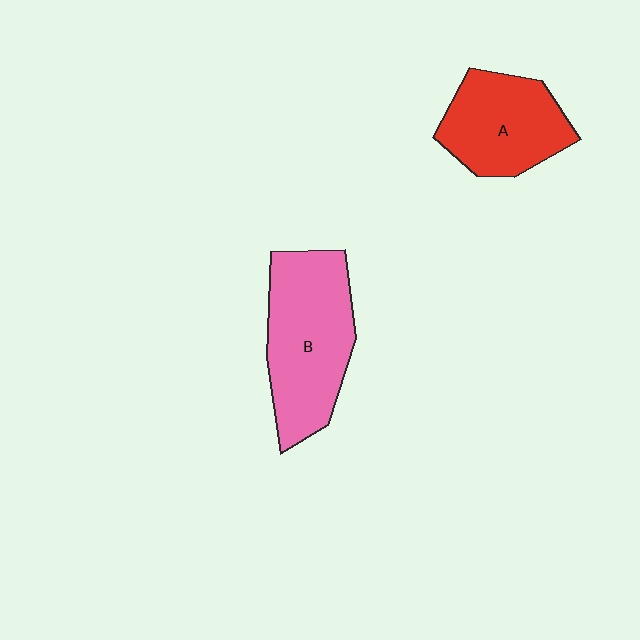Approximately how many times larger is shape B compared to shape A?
Approximately 1.3 times.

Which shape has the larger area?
Shape B (pink).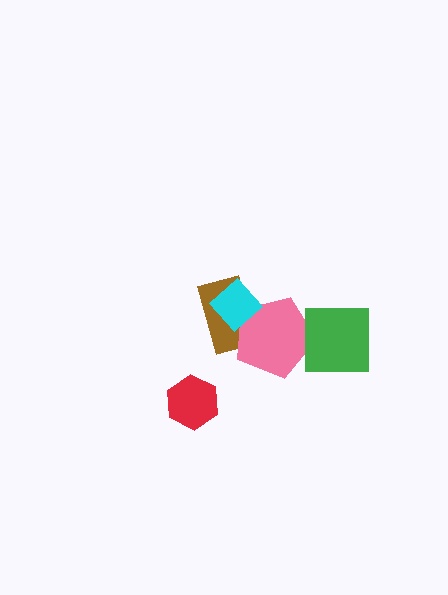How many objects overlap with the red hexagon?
0 objects overlap with the red hexagon.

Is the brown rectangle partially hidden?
Yes, it is partially covered by another shape.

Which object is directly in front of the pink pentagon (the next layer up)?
The cyan diamond is directly in front of the pink pentagon.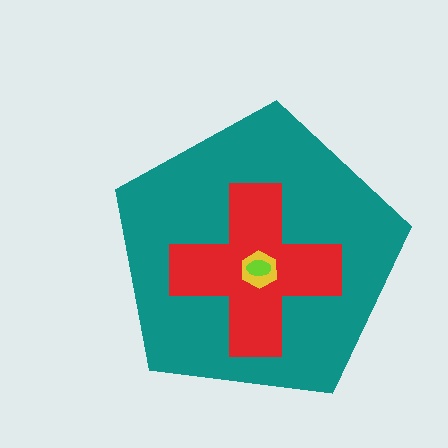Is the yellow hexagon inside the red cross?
Yes.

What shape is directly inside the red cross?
The yellow hexagon.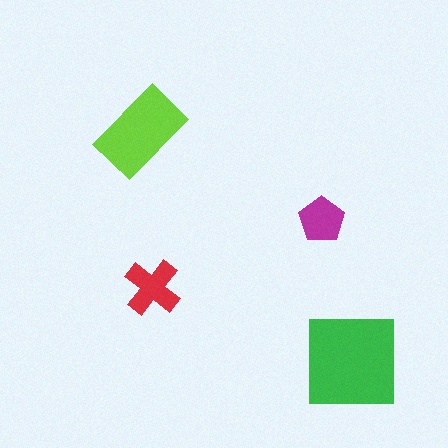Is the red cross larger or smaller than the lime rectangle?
Smaller.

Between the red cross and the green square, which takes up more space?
The green square.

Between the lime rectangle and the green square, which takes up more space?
The green square.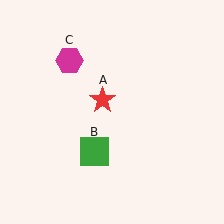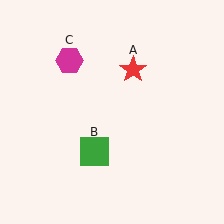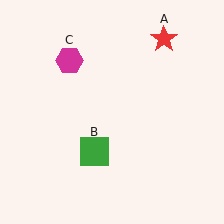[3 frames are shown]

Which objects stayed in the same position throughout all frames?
Green square (object B) and magenta hexagon (object C) remained stationary.